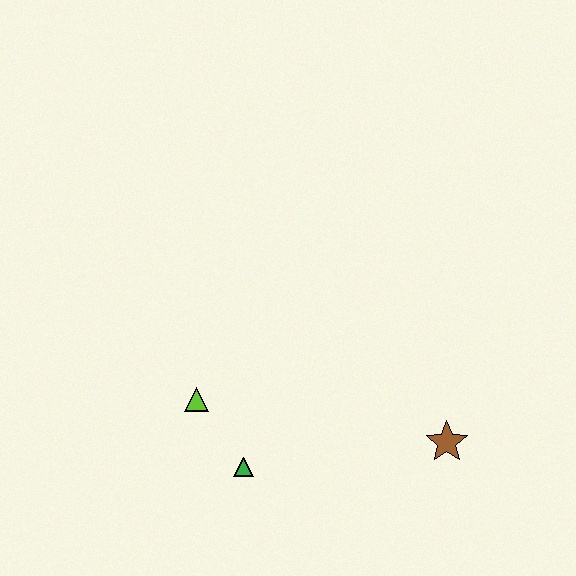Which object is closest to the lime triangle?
The green triangle is closest to the lime triangle.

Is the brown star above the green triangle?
Yes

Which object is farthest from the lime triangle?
The brown star is farthest from the lime triangle.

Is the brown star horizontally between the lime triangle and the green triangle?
No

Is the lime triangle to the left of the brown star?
Yes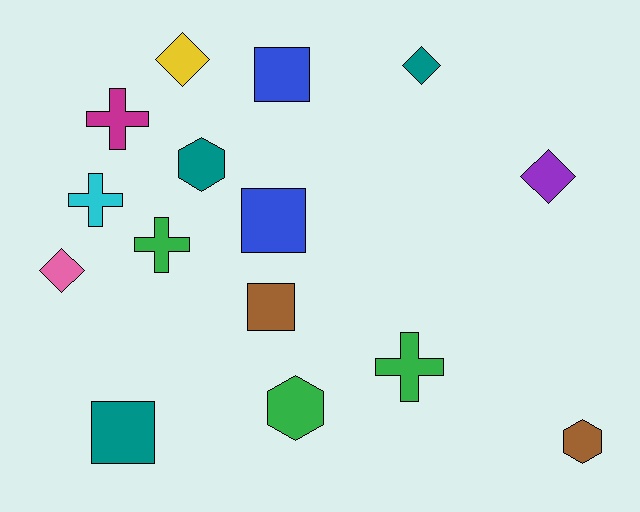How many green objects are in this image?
There are 3 green objects.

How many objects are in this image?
There are 15 objects.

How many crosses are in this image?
There are 4 crosses.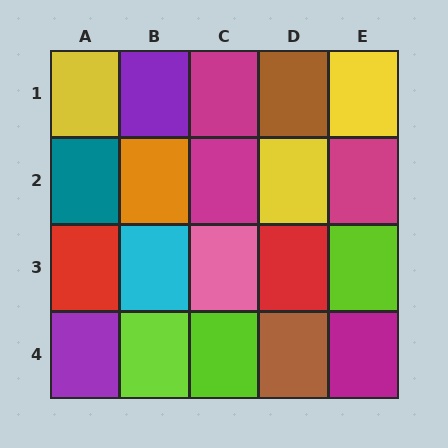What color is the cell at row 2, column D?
Yellow.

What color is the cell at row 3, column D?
Red.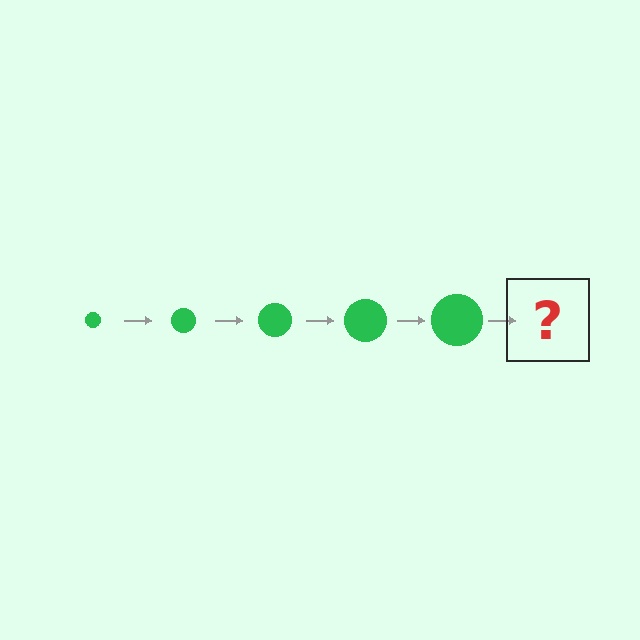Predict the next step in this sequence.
The next step is a green circle, larger than the previous one.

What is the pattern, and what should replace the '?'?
The pattern is that the circle gets progressively larger each step. The '?' should be a green circle, larger than the previous one.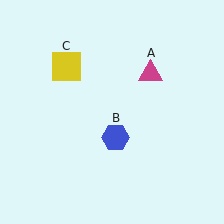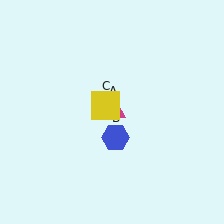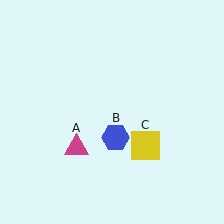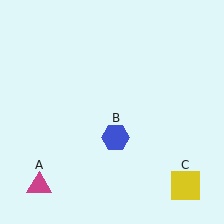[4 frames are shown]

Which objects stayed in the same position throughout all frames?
Blue hexagon (object B) remained stationary.